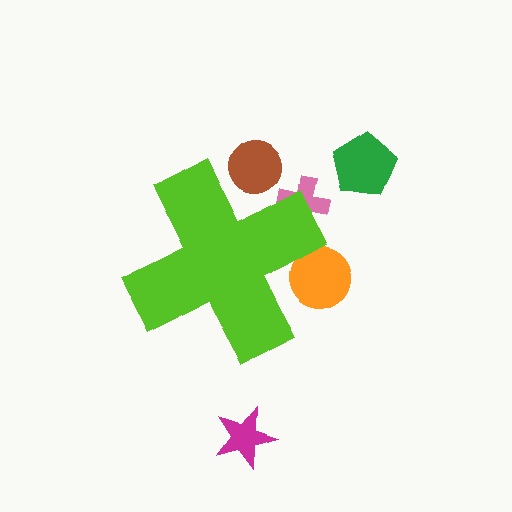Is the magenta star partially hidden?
No, the magenta star is fully visible.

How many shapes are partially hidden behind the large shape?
3 shapes are partially hidden.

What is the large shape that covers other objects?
A lime cross.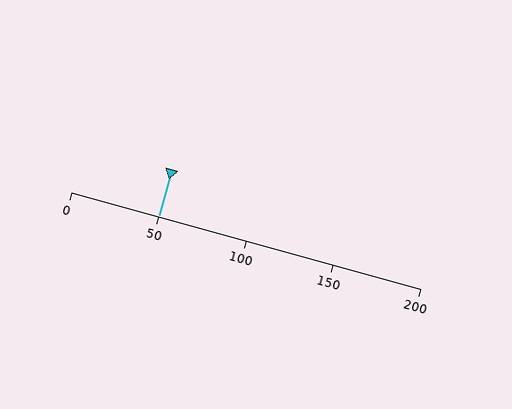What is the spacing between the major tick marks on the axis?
The major ticks are spaced 50 apart.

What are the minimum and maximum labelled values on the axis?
The axis runs from 0 to 200.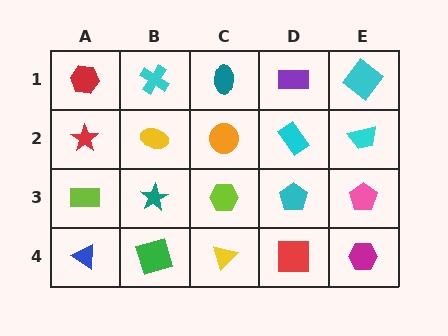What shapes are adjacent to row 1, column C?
An orange circle (row 2, column C), a cyan cross (row 1, column B), a purple rectangle (row 1, column D).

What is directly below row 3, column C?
A yellow triangle.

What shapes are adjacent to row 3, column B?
A yellow ellipse (row 2, column B), a green square (row 4, column B), a lime rectangle (row 3, column A), a lime hexagon (row 3, column C).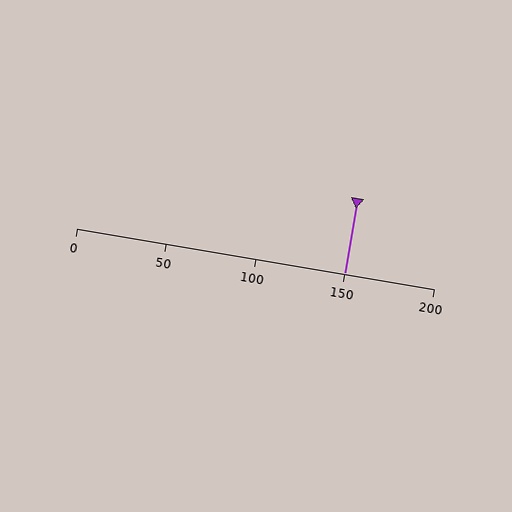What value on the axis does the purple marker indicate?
The marker indicates approximately 150.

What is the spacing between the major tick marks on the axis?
The major ticks are spaced 50 apart.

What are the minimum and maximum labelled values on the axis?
The axis runs from 0 to 200.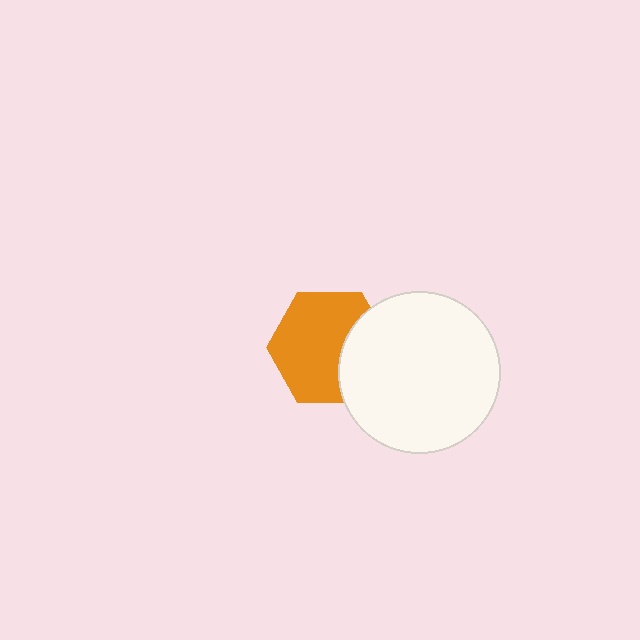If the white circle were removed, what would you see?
You would see the complete orange hexagon.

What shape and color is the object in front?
The object in front is a white circle.